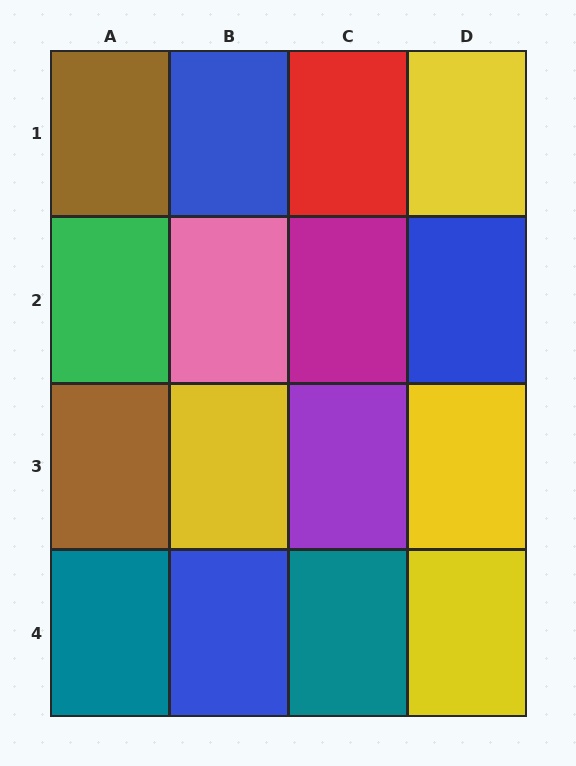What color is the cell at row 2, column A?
Green.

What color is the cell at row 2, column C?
Magenta.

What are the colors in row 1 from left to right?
Brown, blue, red, yellow.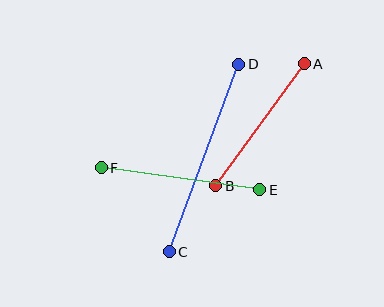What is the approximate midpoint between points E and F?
The midpoint is at approximately (180, 179) pixels.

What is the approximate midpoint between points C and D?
The midpoint is at approximately (204, 158) pixels.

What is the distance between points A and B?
The distance is approximately 151 pixels.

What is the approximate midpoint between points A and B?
The midpoint is at approximately (260, 125) pixels.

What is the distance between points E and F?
The distance is approximately 160 pixels.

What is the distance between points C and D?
The distance is approximately 200 pixels.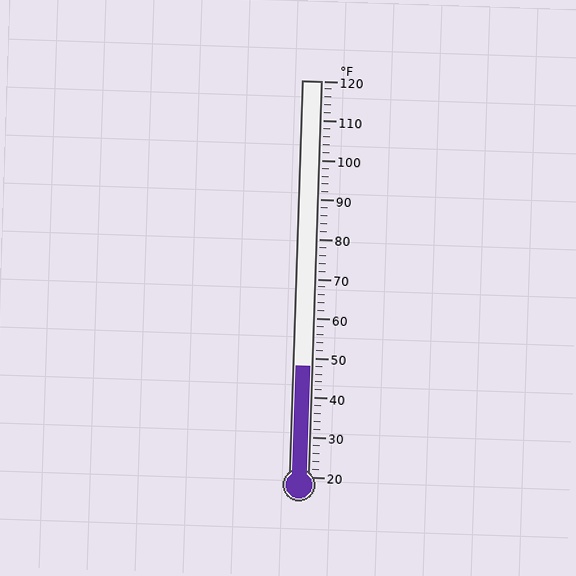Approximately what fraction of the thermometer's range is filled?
The thermometer is filled to approximately 30% of its range.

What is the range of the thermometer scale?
The thermometer scale ranges from 20°F to 120°F.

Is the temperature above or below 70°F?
The temperature is below 70°F.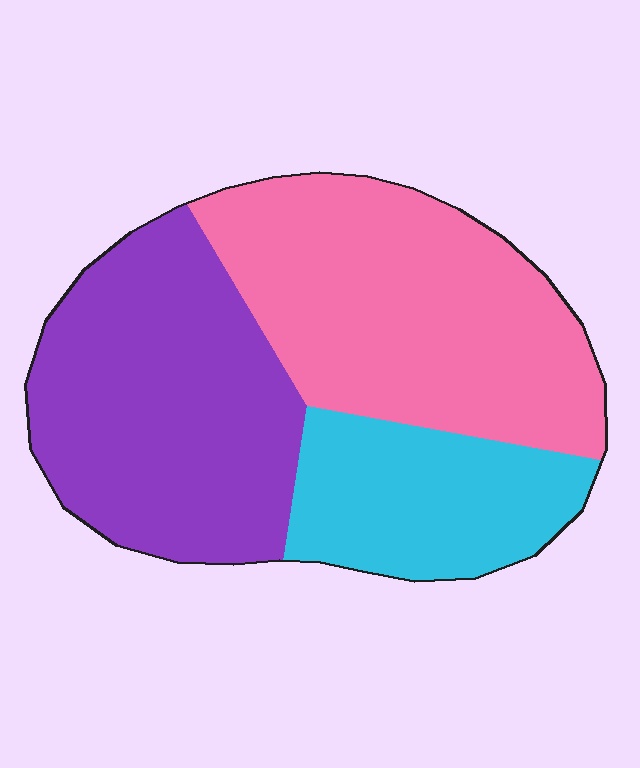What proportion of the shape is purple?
Purple takes up about three eighths (3/8) of the shape.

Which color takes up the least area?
Cyan, at roughly 20%.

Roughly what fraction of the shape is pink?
Pink takes up about two fifths (2/5) of the shape.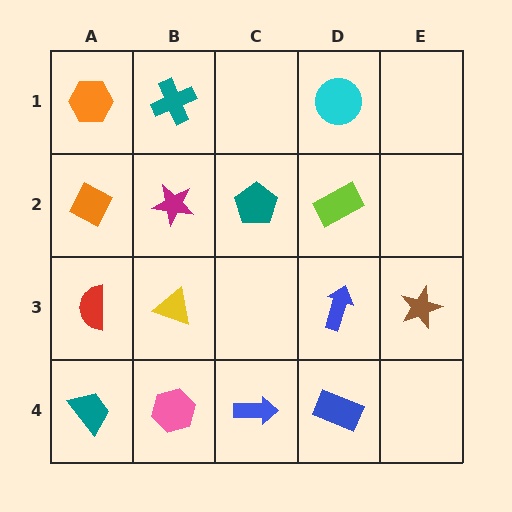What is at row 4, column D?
A blue rectangle.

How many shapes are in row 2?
4 shapes.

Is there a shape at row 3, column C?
No, that cell is empty.